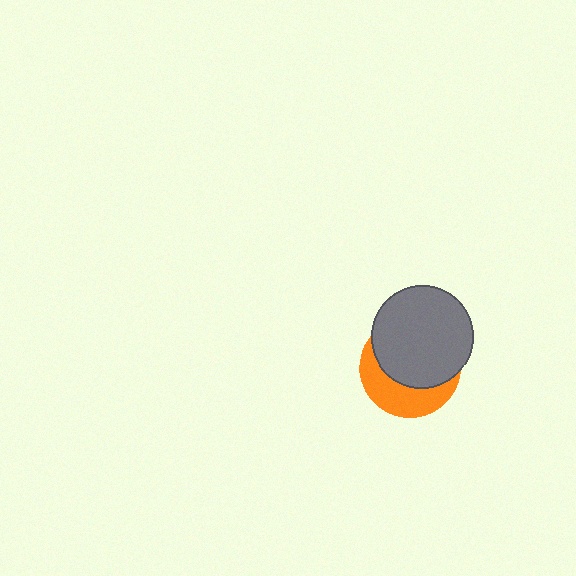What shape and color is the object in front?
The object in front is a gray circle.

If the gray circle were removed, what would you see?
You would see the complete orange circle.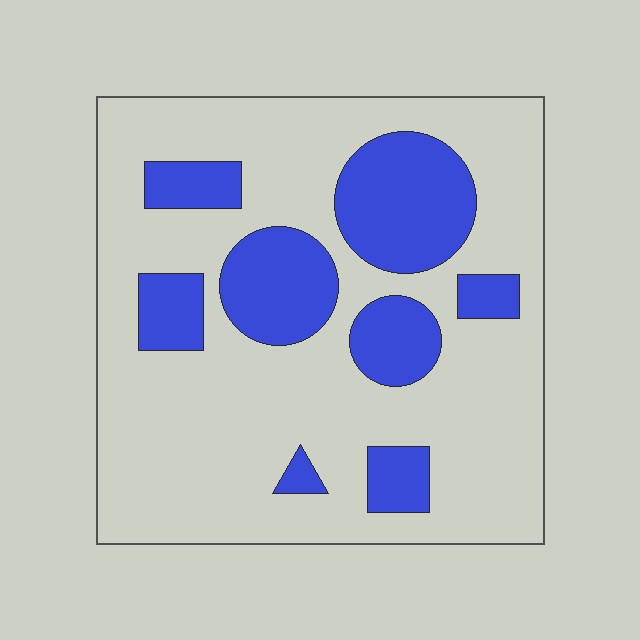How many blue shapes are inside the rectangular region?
8.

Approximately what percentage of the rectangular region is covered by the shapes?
Approximately 25%.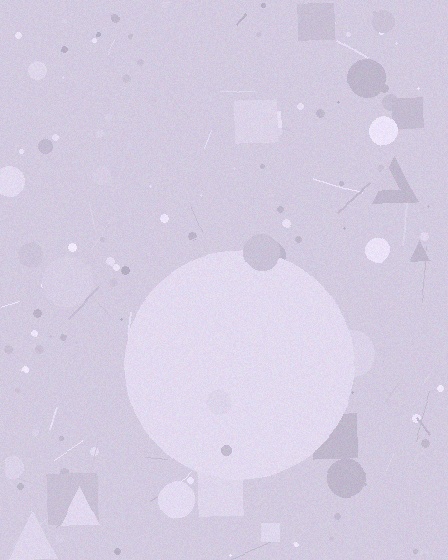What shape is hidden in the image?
A circle is hidden in the image.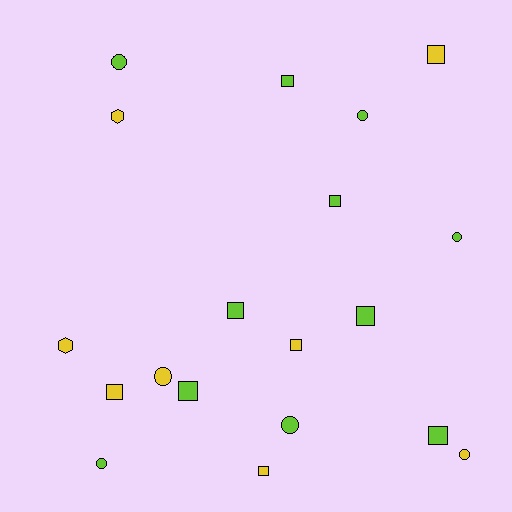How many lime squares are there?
There are 6 lime squares.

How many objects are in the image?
There are 19 objects.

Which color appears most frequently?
Lime, with 11 objects.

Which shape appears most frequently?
Square, with 10 objects.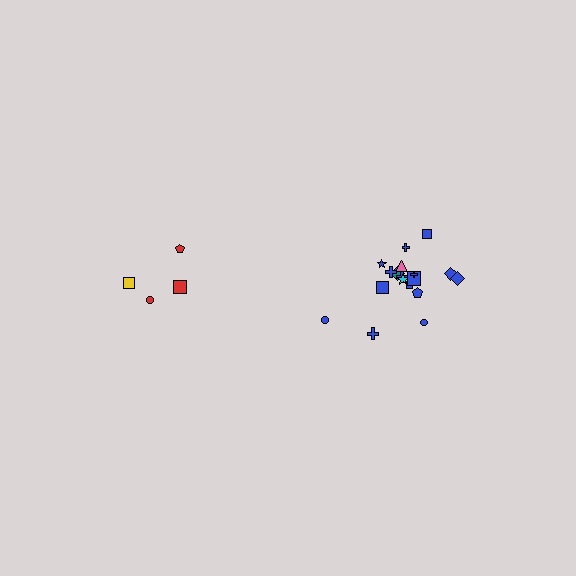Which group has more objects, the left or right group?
The right group.